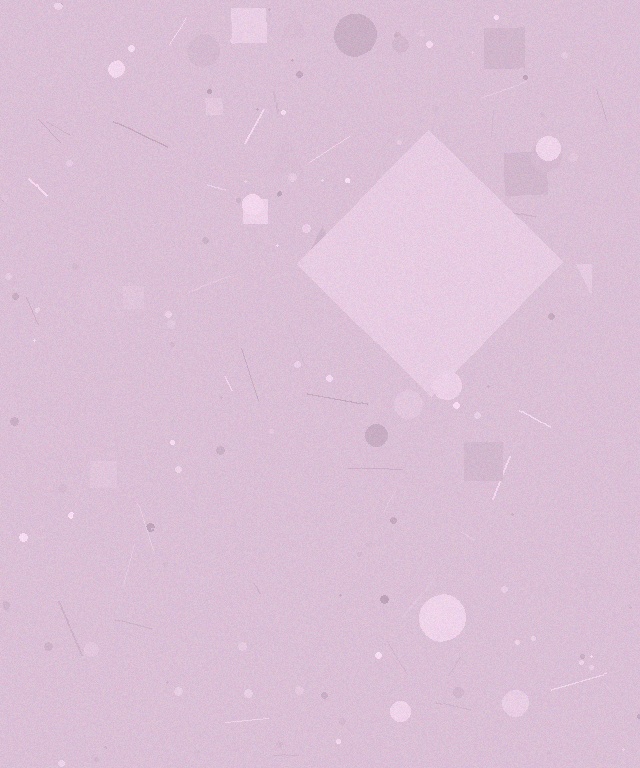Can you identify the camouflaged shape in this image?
The camouflaged shape is a diamond.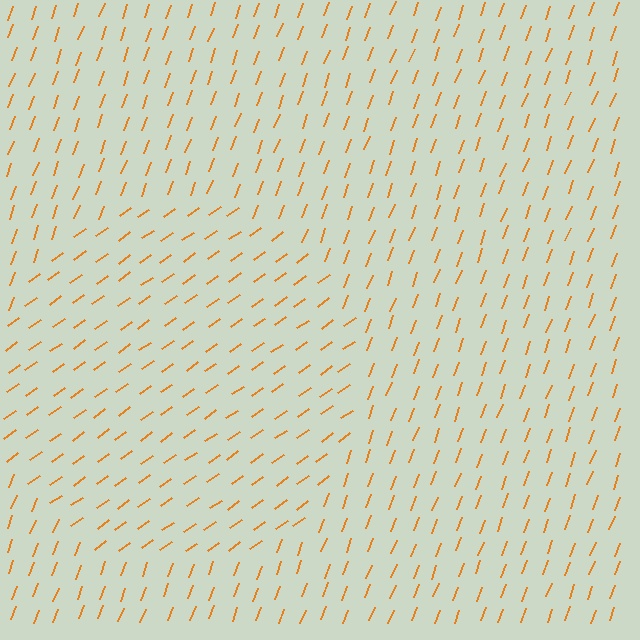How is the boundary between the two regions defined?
The boundary is defined purely by a change in line orientation (approximately 34 degrees difference). All lines are the same color and thickness.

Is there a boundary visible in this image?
Yes, there is a texture boundary formed by a change in line orientation.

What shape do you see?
I see a circle.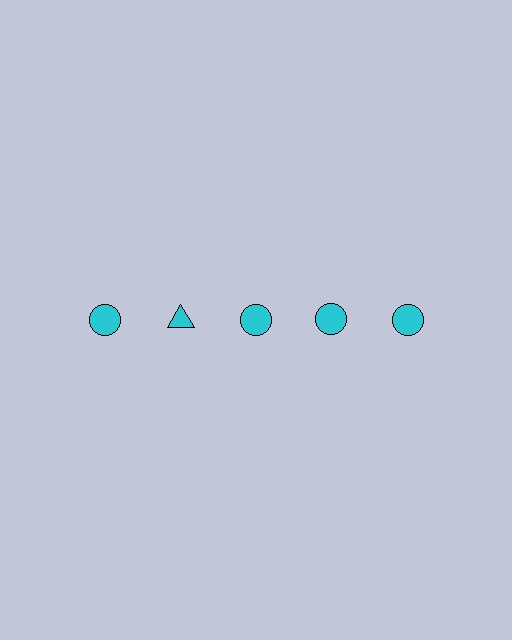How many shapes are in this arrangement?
There are 5 shapes arranged in a grid pattern.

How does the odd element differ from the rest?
It has a different shape: triangle instead of circle.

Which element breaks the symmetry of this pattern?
The cyan triangle in the top row, second from left column breaks the symmetry. All other shapes are cyan circles.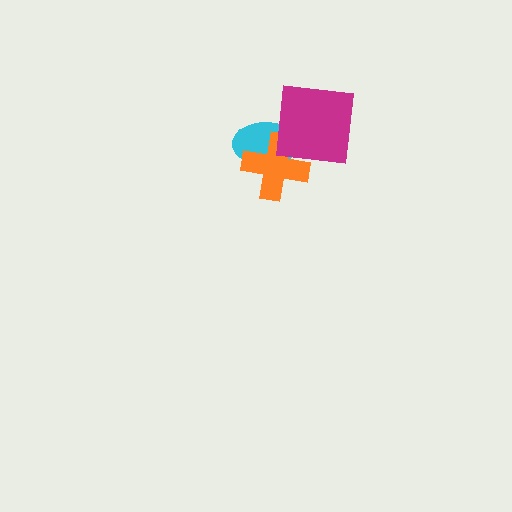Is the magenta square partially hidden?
No, no other shape covers it.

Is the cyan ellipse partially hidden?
Yes, it is partially covered by another shape.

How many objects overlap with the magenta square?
2 objects overlap with the magenta square.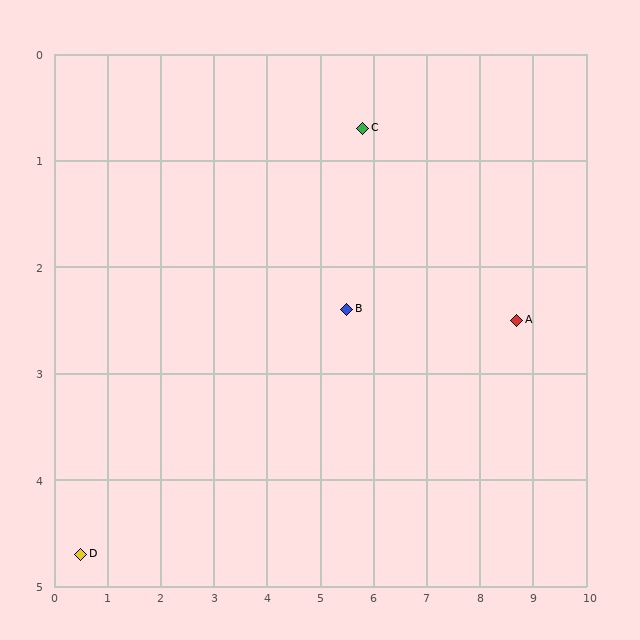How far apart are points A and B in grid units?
Points A and B are about 3.2 grid units apart.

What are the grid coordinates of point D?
Point D is at approximately (0.5, 4.7).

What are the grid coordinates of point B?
Point B is at approximately (5.5, 2.4).